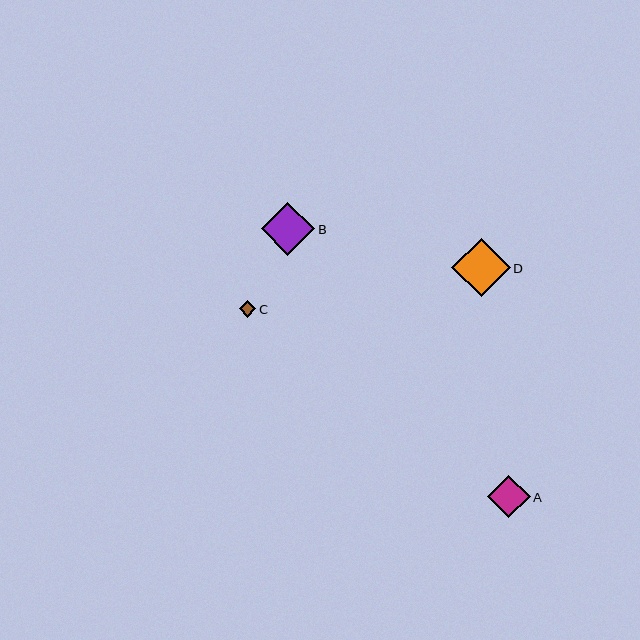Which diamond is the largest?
Diamond D is the largest with a size of approximately 58 pixels.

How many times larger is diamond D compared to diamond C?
Diamond D is approximately 3.5 times the size of diamond C.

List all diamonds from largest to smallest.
From largest to smallest: D, B, A, C.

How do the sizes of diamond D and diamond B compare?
Diamond D and diamond B are approximately the same size.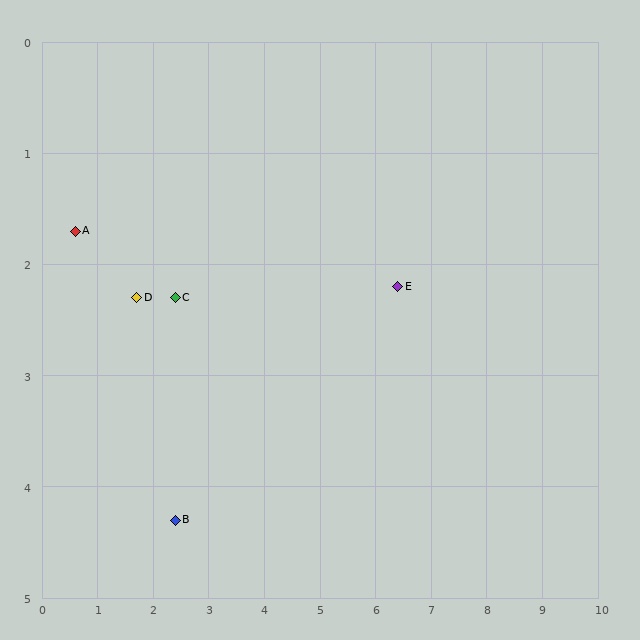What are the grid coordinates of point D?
Point D is at approximately (1.7, 2.3).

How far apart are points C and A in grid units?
Points C and A are about 1.9 grid units apart.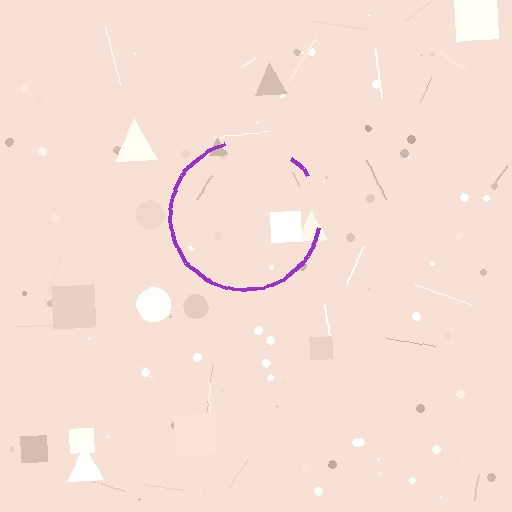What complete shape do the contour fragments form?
The contour fragments form a circle.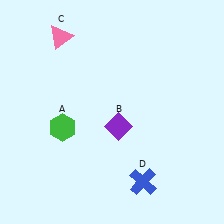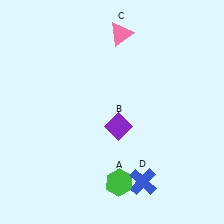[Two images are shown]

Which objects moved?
The objects that moved are: the green hexagon (A), the pink triangle (C).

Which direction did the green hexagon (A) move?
The green hexagon (A) moved right.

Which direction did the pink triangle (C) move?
The pink triangle (C) moved right.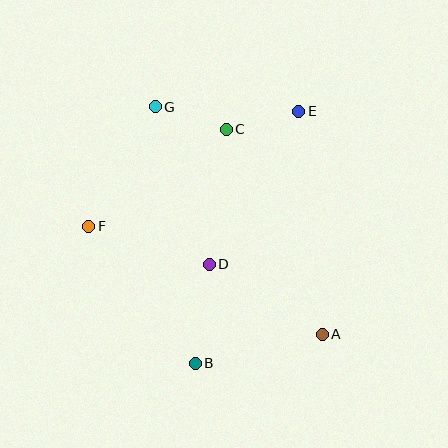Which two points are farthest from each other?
Points A and G are farthest from each other.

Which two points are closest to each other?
Points C and G are closest to each other.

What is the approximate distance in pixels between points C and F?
The distance between C and F is approximately 168 pixels.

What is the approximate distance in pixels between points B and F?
The distance between B and F is approximately 174 pixels.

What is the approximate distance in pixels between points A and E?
The distance between A and E is approximately 224 pixels.